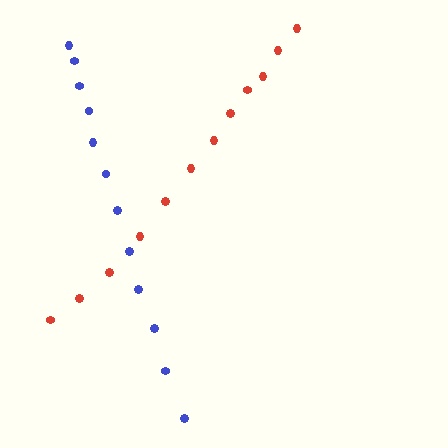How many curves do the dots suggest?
There are 2 distinct paths.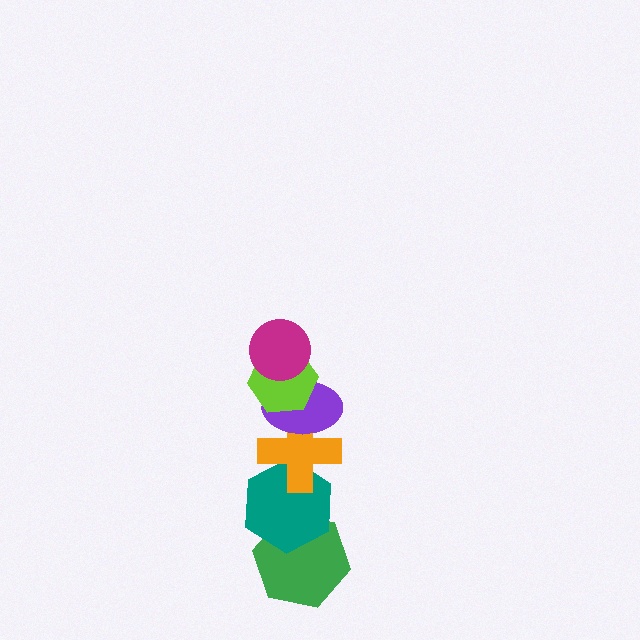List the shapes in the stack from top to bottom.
From top to bottom: the magenta circle, the lime hexagon, the purple ellipse, the orange cross, the teal hexagon, the green hexagon.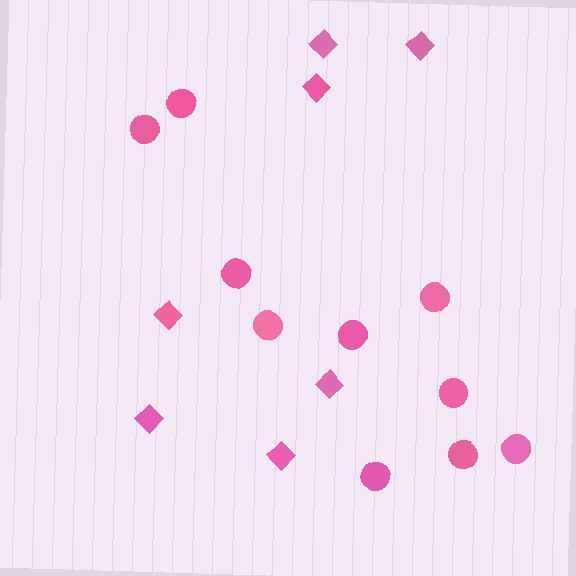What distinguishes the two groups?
There are 2 groups: one group of circles (10) and one group of diamonds (7).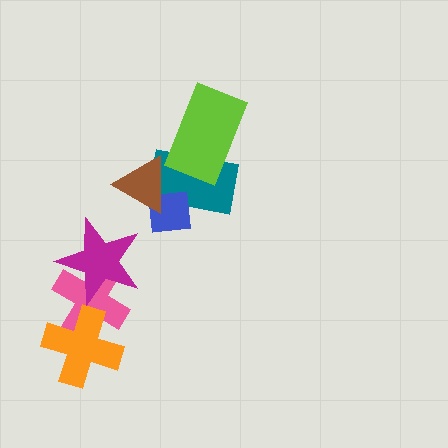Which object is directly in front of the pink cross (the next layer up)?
The magenta star is directly in front of the pink cross.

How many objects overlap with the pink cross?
2 objects overlap with the pink cross.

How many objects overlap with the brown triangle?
2 objects overlap with the brown triangle.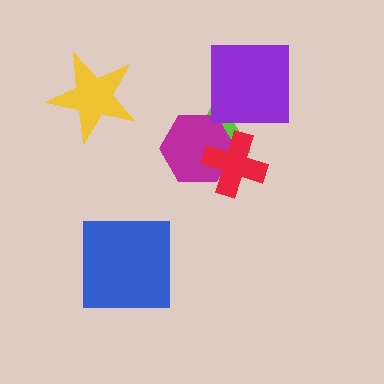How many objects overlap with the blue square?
0 objects overlap with the blue square.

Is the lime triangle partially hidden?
Yes, it is partially covered by another shape.